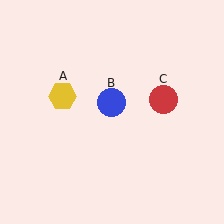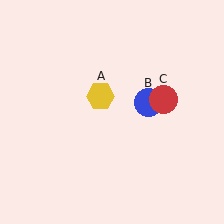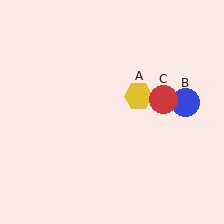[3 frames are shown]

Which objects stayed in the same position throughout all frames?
Red circle (object C) remained stationary.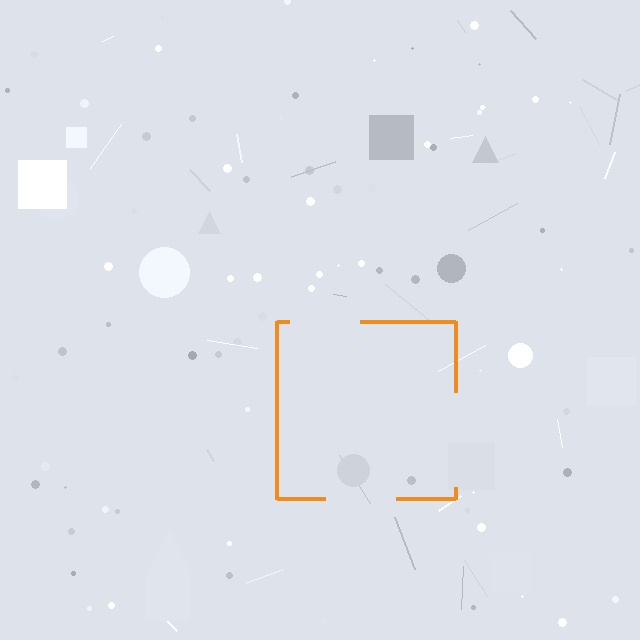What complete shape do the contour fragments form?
The contour fragments form a square.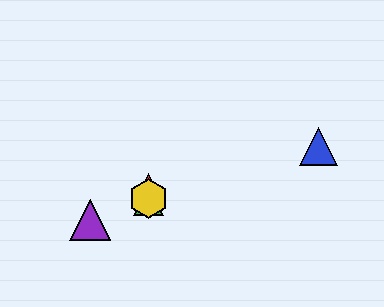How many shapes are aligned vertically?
3 shapes (the red triangle, the green triangle, the yellow hexagon) are aligned vertically.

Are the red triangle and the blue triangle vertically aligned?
No, the red triangle is at x≈148 and the blue triangle is at x≈319.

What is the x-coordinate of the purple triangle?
The purple triangle is at x≈90.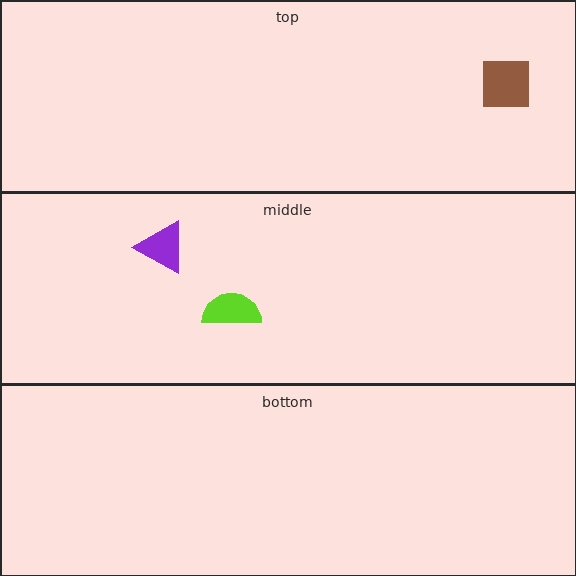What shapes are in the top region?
The brown square.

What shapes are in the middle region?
The lime semicircle, the purple triangle.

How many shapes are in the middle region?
2.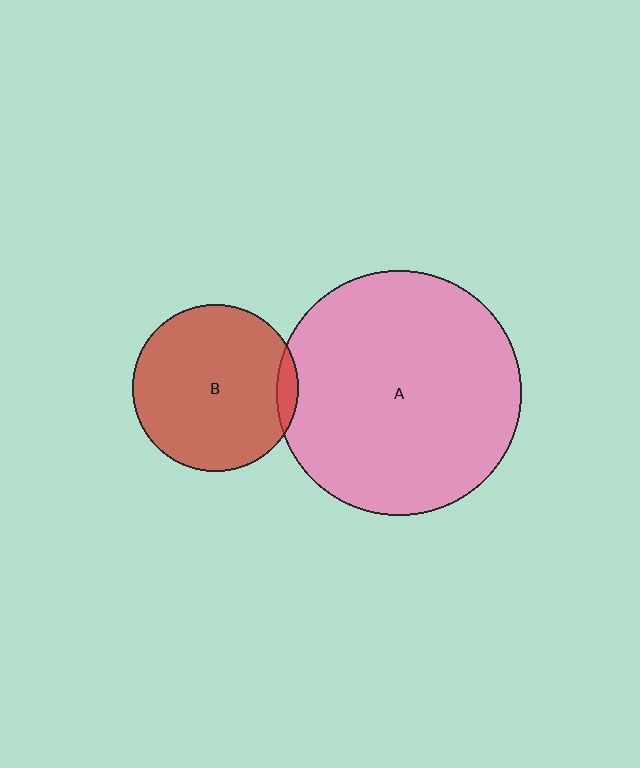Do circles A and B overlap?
Yes.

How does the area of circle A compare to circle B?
Approximately 2.2 times.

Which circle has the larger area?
Circle A (pink).